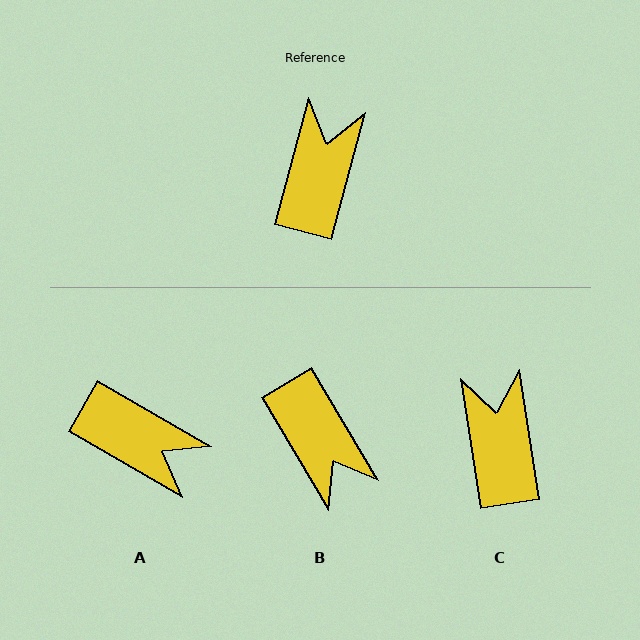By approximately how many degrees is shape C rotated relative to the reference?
Approximately 23 degrees counter-clockwise.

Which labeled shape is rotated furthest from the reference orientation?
B, about 135 degrees away.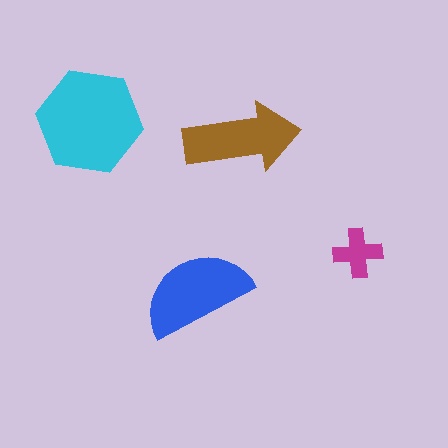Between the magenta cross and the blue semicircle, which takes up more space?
The blue semicircle.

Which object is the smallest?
The magenta cross.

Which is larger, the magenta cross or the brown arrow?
The brown arrow.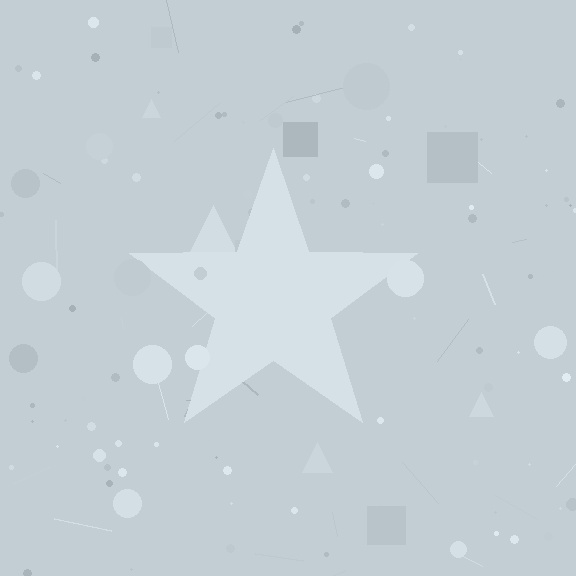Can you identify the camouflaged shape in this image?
The camouflaged shape is a star.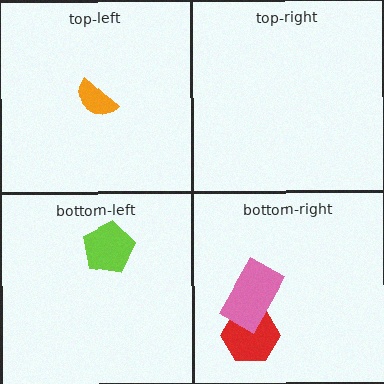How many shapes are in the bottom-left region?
1.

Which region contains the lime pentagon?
The bottom-left region.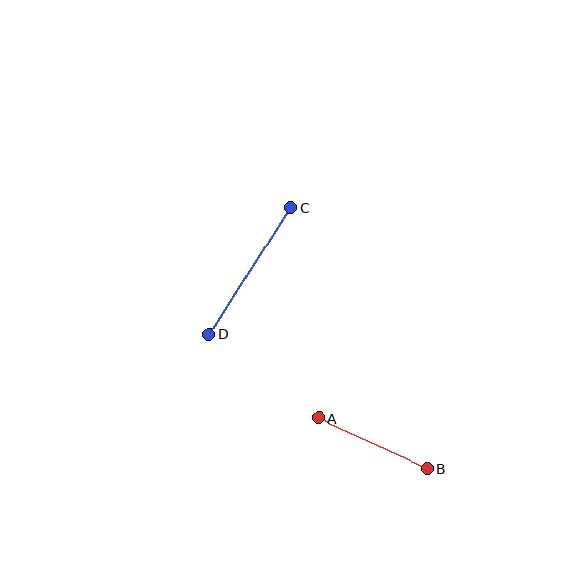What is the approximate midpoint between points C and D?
The midpoint is at approximately (250, 271) pixels.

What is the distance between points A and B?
The distance is approximately 120 pixels.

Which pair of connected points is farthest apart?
Points C and D are farthest apart.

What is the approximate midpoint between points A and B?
The midpoint is at approximately (373, 443) pixels.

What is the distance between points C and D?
The distance is approximately 151 pixels.